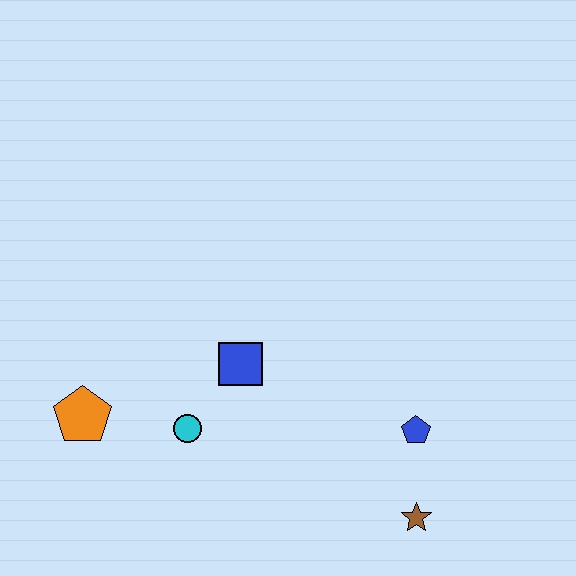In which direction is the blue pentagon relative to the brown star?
The blue pentagon is above the brown star.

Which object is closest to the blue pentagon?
The brown star is closest to the blue pentagon.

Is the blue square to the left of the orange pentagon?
No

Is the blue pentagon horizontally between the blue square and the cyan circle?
No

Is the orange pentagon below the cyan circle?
No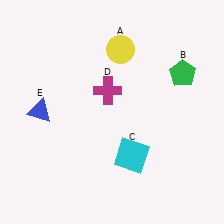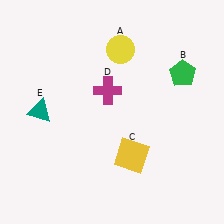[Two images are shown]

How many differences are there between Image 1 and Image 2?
There are 2 differences between the two images.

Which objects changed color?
C changed from cyan to yellow. E changed from blue to teal.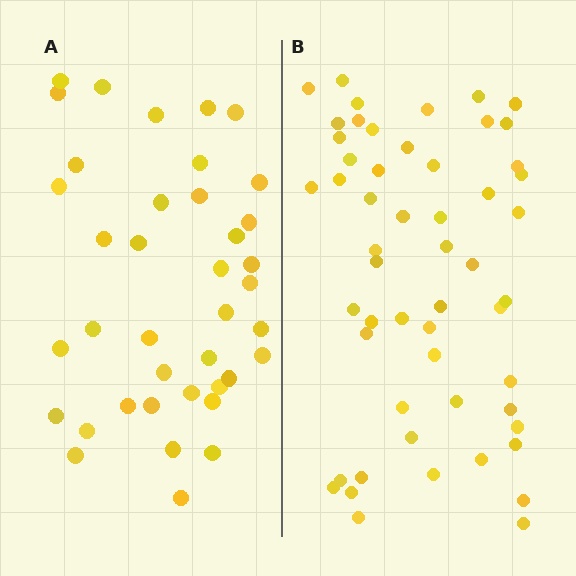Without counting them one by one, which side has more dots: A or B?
Region B (the right region) has more dots.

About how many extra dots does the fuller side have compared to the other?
Region B has approximately 15 more dots than region A.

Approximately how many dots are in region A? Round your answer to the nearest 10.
About 40 dots. (The exact count is 39, which rounds to 40.)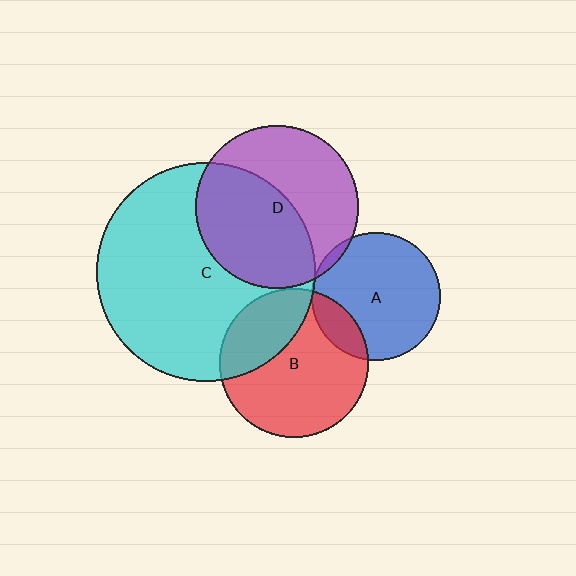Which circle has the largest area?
Circle C (cyan).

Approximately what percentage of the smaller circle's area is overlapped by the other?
Approximately 30%.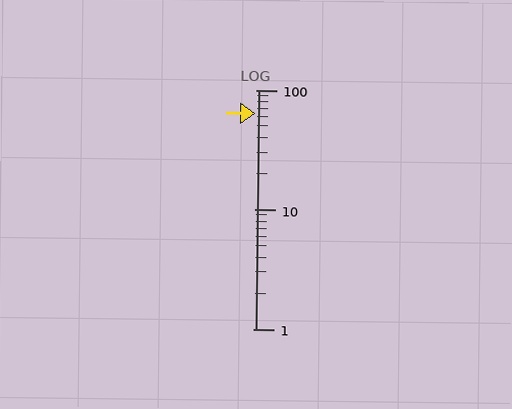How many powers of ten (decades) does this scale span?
The scale spans 2 decades, from 1 to 100.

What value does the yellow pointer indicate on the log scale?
The pointer indicates approximately 63.